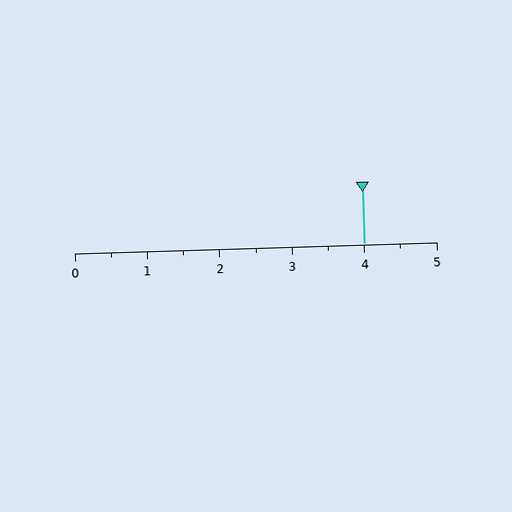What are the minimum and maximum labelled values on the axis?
The axis runs from 0 to 5.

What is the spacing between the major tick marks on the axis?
The major ticks are spaced 1 apart.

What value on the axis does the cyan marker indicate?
The marker indicates approximately 4.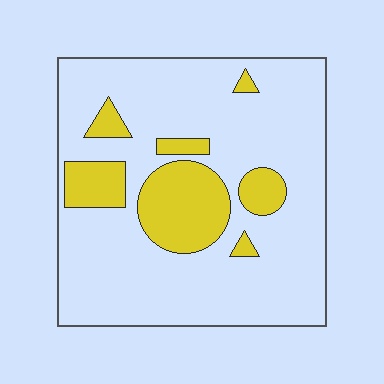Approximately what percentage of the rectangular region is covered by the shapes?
Approximately 20%.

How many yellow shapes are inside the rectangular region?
7.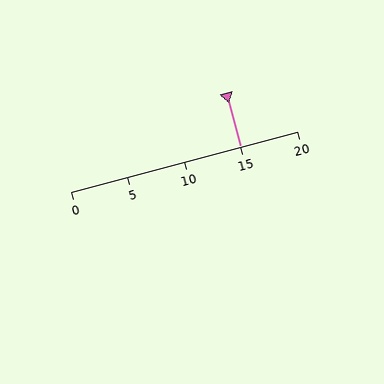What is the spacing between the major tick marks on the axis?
The major ticks are spaced 5 apart.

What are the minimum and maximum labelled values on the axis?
The axis runs from 0 to 20.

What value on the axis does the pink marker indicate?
The marker indicates approximately 15.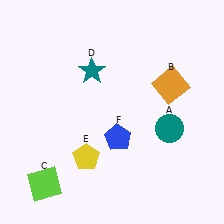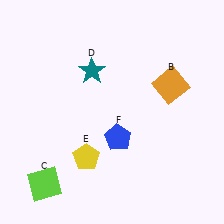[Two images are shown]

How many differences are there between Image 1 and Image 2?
There is 1 difference between the two images.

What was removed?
The teal circle (A) was removed in Image 2.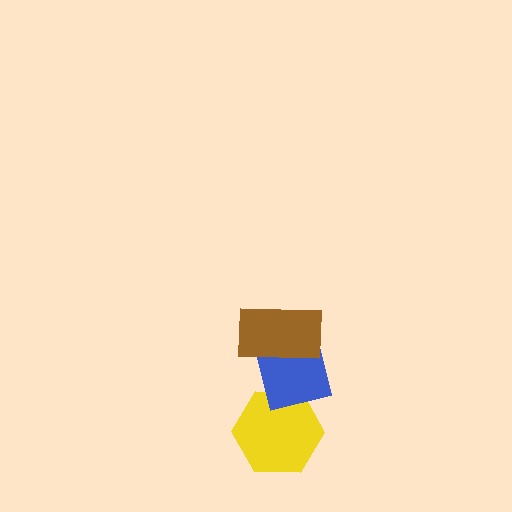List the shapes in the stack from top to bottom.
From top to bottom: the brown rectangle, the blue square, the yellow hexagon.